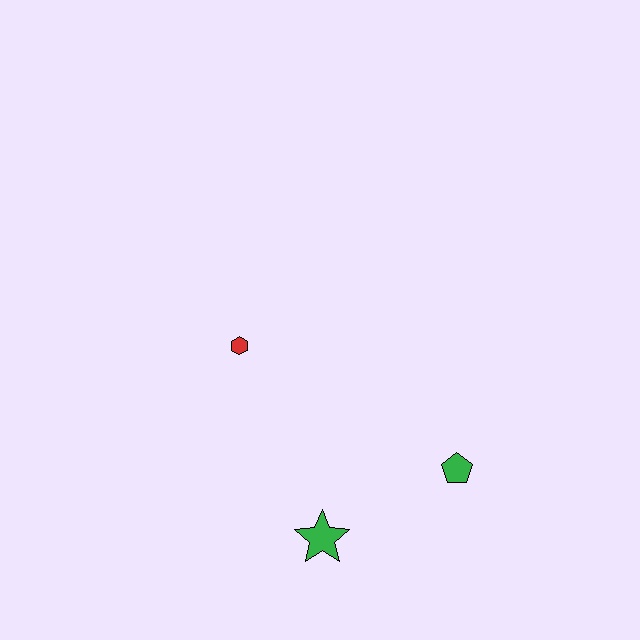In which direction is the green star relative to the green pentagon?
The green star is to the left of the green pentagon.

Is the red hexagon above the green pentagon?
Yes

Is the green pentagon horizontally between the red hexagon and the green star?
No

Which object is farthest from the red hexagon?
The green pentagon is farthest from the red hexagon.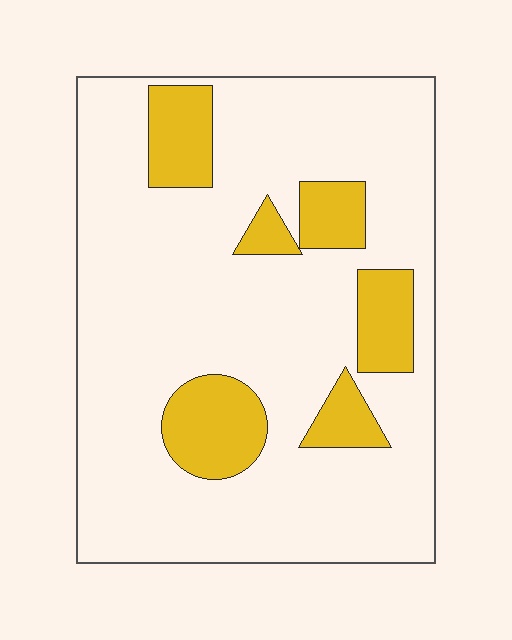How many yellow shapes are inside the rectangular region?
6.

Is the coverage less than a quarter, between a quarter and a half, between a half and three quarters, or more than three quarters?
Less than a quarter.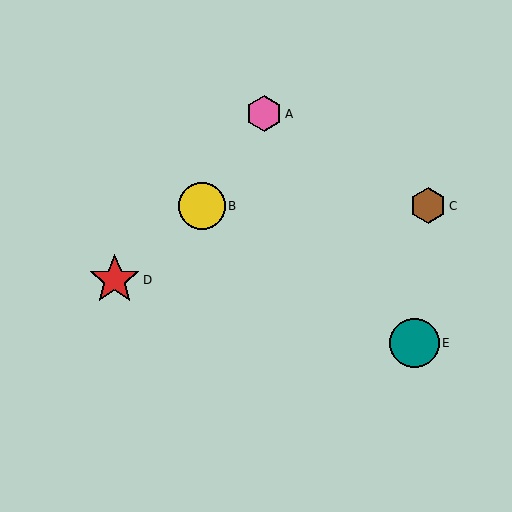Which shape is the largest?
The red star (labeled D) is the largest.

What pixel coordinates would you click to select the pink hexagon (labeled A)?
Click at (264, 114) to select the pink hexagon A.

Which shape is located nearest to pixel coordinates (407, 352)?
The teal circle (labeled E) at (415, 343) is nearest to that location.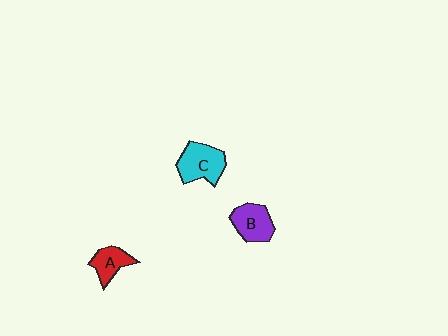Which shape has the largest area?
Shape C (cyan).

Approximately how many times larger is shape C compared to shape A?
Approximately 1.6 times.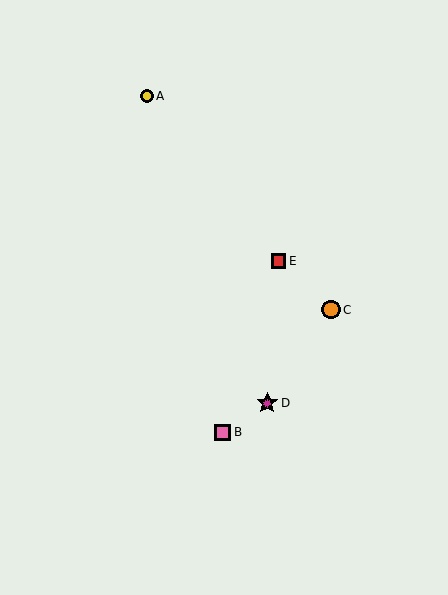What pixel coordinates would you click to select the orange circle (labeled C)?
Click at (331, 310) to select the orange circle C.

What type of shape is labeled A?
Shape A is a yellow circle.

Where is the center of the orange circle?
The center of the orange circle is at (331, 310).